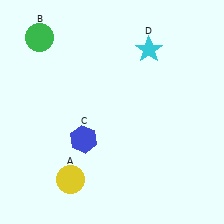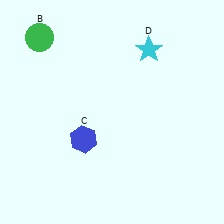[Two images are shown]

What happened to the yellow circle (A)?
The yellow circle (A) was removed in Image 2. It was in the bottom-left area of Image 1.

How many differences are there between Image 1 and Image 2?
There is 1 difference between the two images.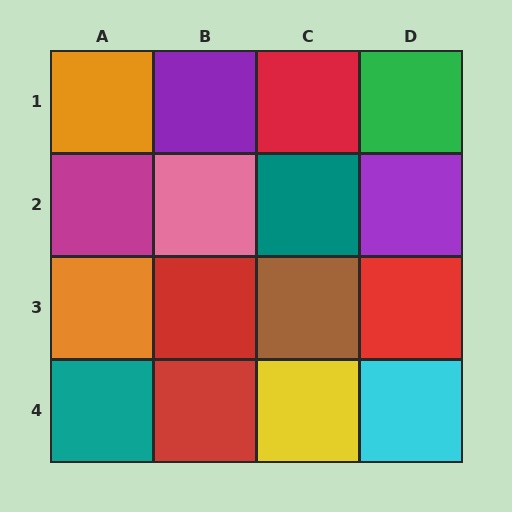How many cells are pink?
1 cell is pink.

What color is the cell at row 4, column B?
Red.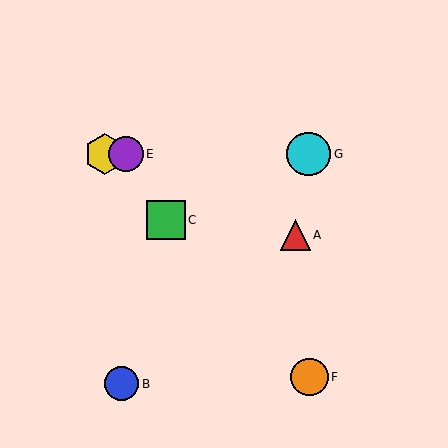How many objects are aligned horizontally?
3 objects (D, E, G) are aligned horizontally.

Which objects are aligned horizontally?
Objects D, E, G are aligned horizontally.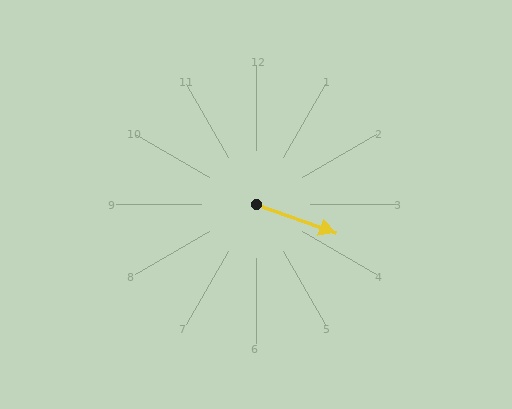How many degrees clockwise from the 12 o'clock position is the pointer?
Approximately 109 degrees.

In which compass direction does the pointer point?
East.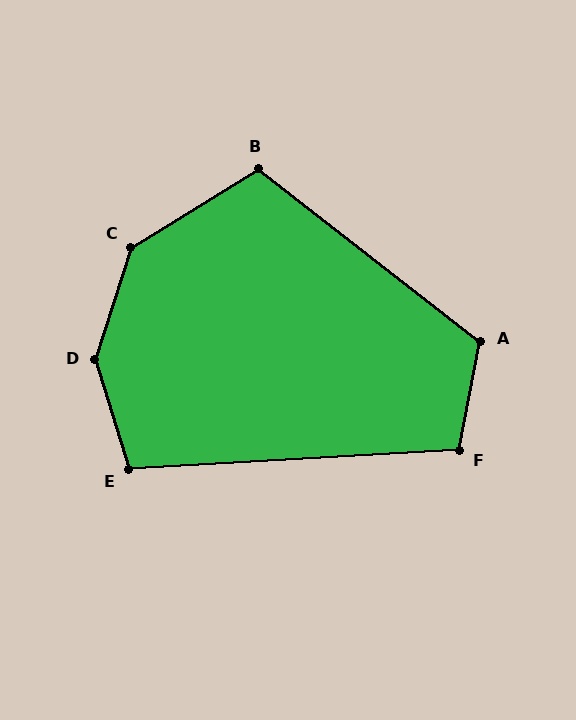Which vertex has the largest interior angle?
D, at approximately 145 degrees.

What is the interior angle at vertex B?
Approximately 111 degrees (obtuse).